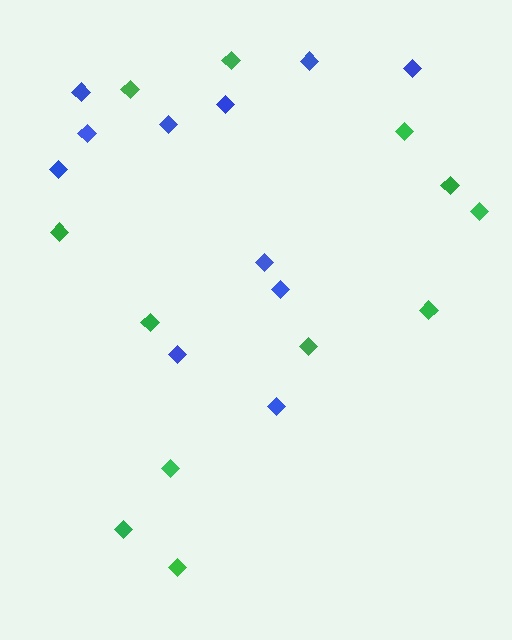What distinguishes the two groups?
There are 2 groups: one group of blue diamonds (11) and one group of green diamonds (12).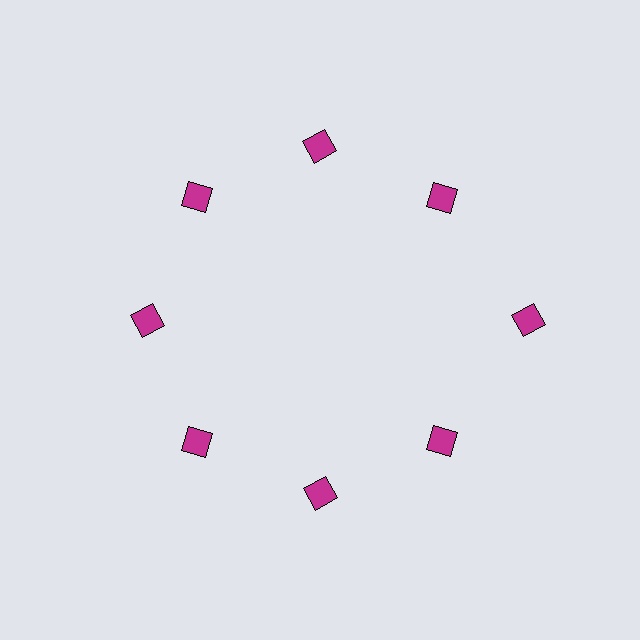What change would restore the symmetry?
The symmetry would be restored by moving it inward, back onto the ring so that all 8 squares sit at equal angles and equal distance from the center.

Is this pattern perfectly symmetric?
No. The 8 magenta squares are arranged in a ring, but one element near the 3 o'clock position is pushed outward from the center, breaking the 8-fold rotational symmetry.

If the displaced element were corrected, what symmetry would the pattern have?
It would have 8-fold rotational symmetry — the pattern would map onto itself every 45 degrees.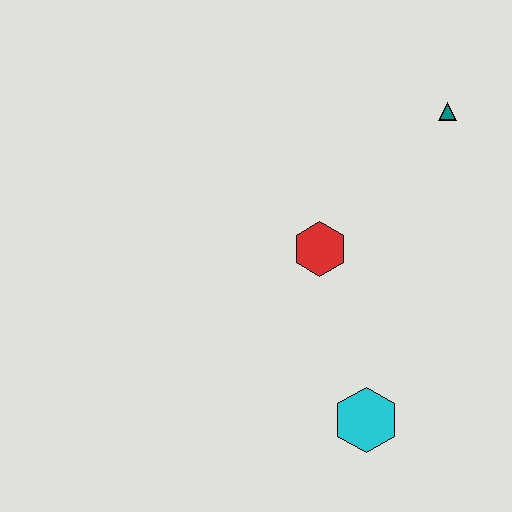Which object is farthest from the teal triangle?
The cyan hexagon is farthest from the teal triangle.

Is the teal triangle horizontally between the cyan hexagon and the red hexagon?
No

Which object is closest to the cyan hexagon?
The red hexagon is closest to the cyan hexagon.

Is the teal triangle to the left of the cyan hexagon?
No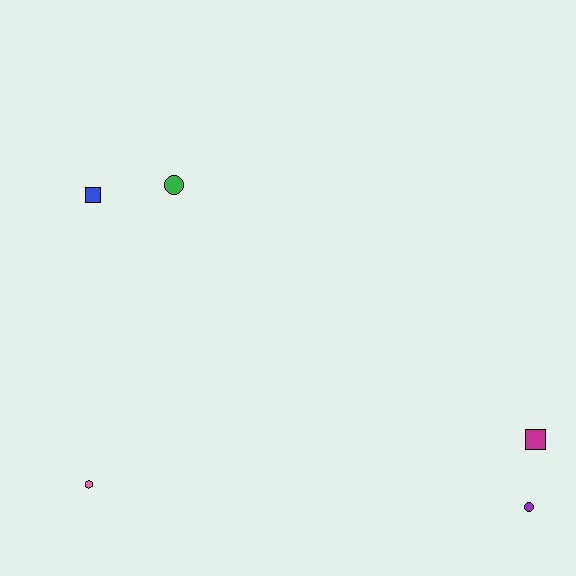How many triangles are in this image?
There are no triangles.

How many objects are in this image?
There are 5 objects.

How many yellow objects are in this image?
There are no yellow objects.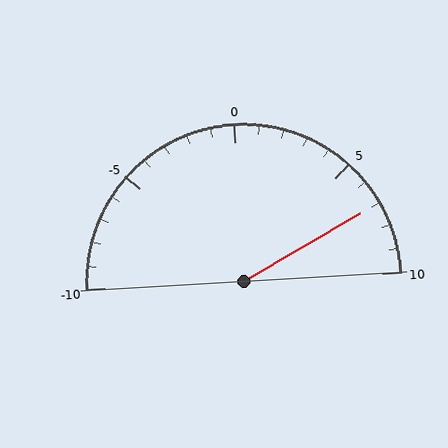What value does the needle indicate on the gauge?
The needle indicates approximately 7.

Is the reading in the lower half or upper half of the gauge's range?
The reading is in the upper half of the range (-10 to 10).